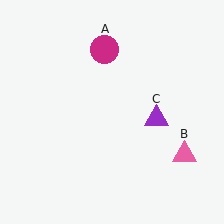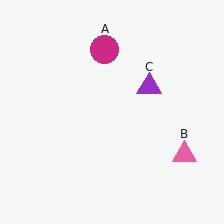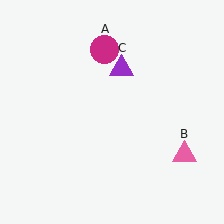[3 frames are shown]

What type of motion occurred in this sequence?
The purple triangle (object C) rotated counterclockwise around the center of the scene.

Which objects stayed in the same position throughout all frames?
Magenta circle (object A) and pink triangle (object B) remained stationary.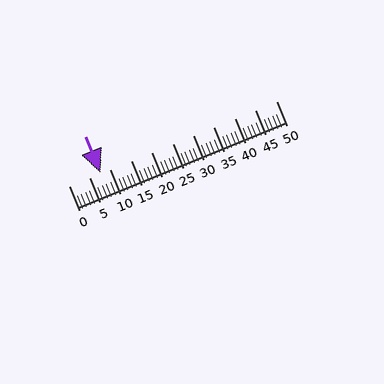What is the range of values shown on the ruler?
The ruler shows values from 0 to 50.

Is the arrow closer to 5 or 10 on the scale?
The arrow is closer to 10.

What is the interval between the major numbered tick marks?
The major tick marks are spaced 5 units apart.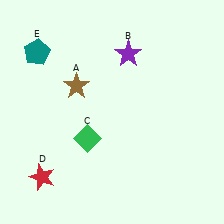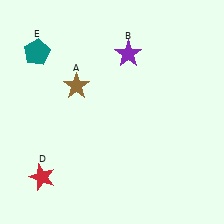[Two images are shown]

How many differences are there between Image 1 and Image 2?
There is 1 difference between the two images.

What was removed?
The green diamond (C) was removed in Image 2.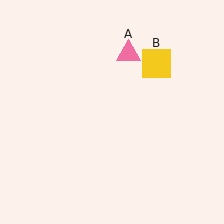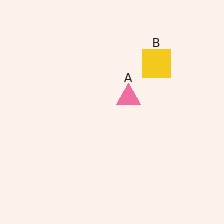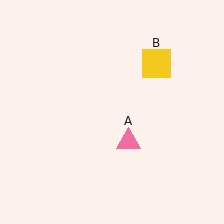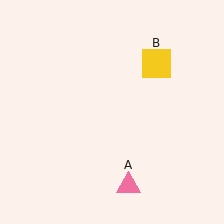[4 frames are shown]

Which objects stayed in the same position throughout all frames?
Yellow square (object B) remained stationary.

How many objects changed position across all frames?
1 object changed position: pink triangle (object A).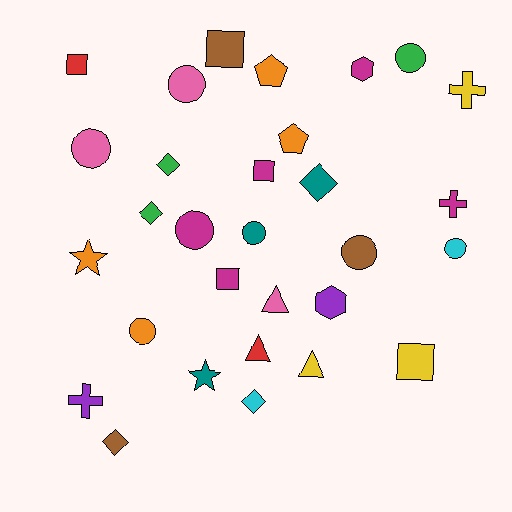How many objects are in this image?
There are 30 objects.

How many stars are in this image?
There are 2 stars.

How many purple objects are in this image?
There are 2 purple objects.